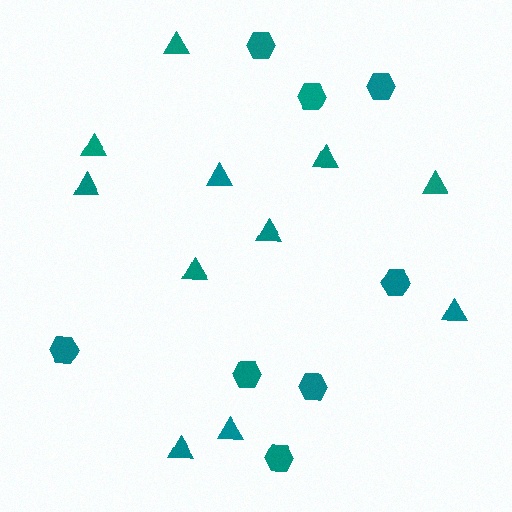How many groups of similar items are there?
There are 2 groups: one group of hexagons (8) and one group of triangles (11).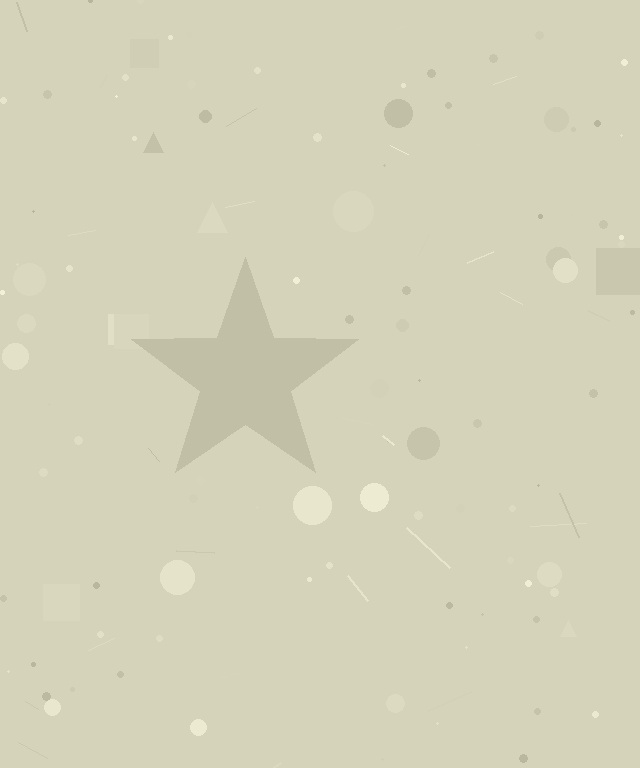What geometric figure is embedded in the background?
A star is embedded in the background.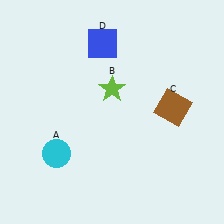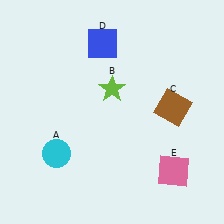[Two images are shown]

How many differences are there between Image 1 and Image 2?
There is 1 difference between the two images.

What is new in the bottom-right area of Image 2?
A pink square (E) was added in the bottom-right area of Image 2.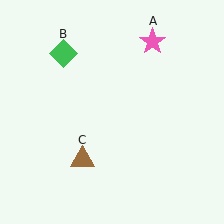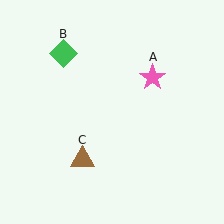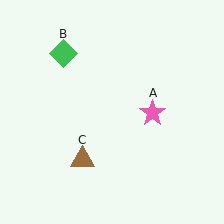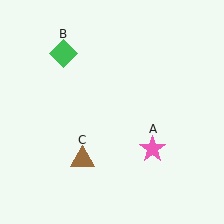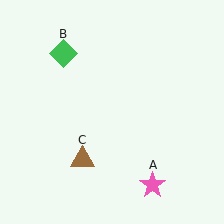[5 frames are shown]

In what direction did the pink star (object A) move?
The pink star (object A) moved down.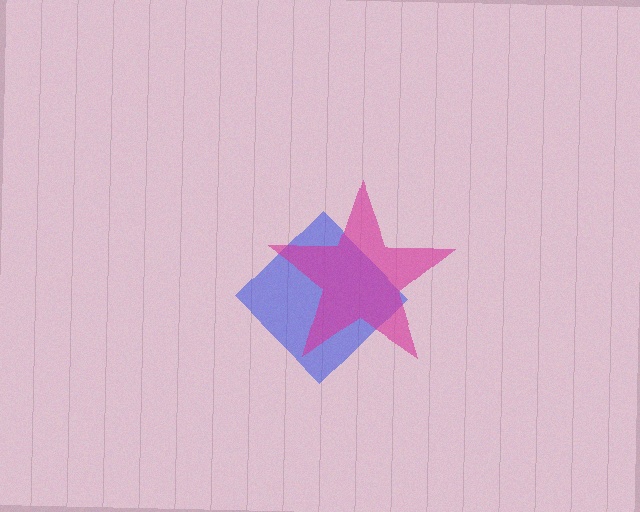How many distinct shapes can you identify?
There are 2 distinct shapes: a blue diamond, a magenta star.